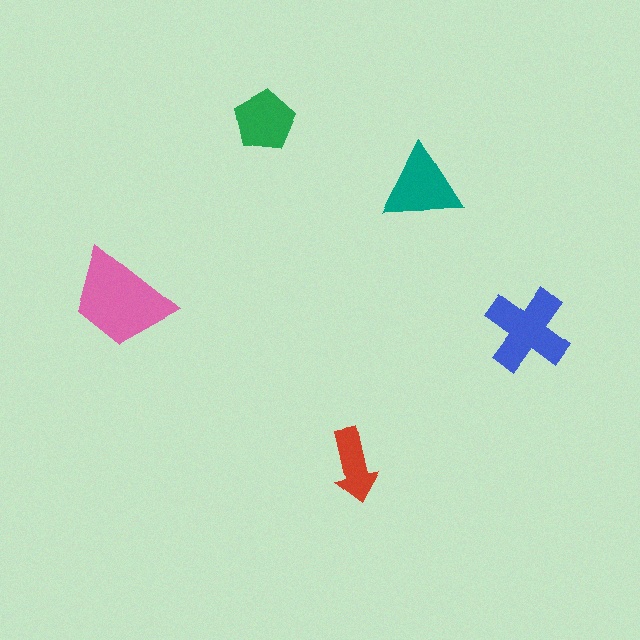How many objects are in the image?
There are 5 objects in the image.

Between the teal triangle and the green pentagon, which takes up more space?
The teal triangle.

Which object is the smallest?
The red arrow.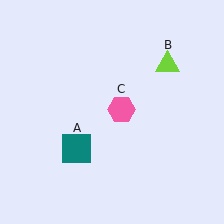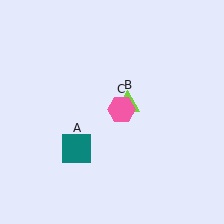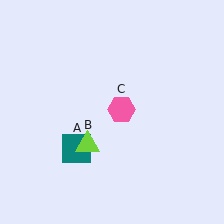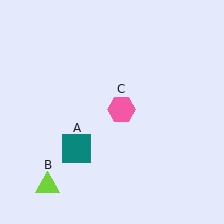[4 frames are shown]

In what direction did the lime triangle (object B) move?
The lime triangle (object B) moved down and to the left.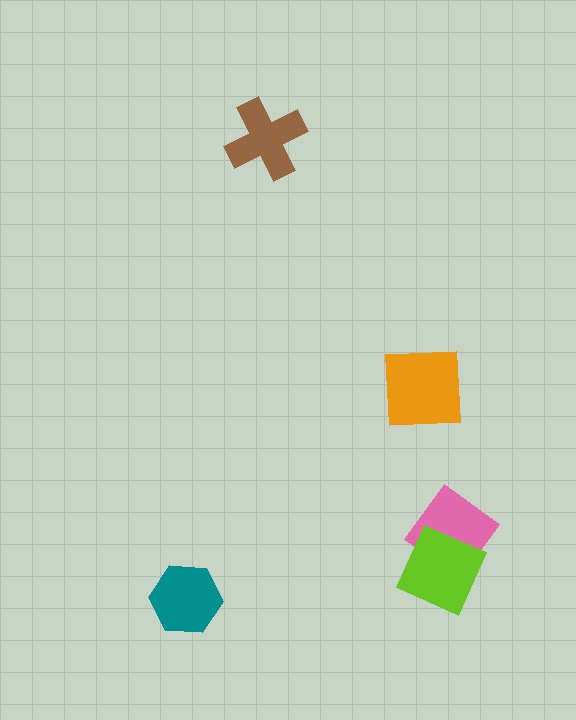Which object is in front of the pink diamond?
The lime square is in front of the pink diamond.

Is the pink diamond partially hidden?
Yes, it is partially covered by another shape.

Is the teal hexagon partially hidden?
No, no other shape covers it.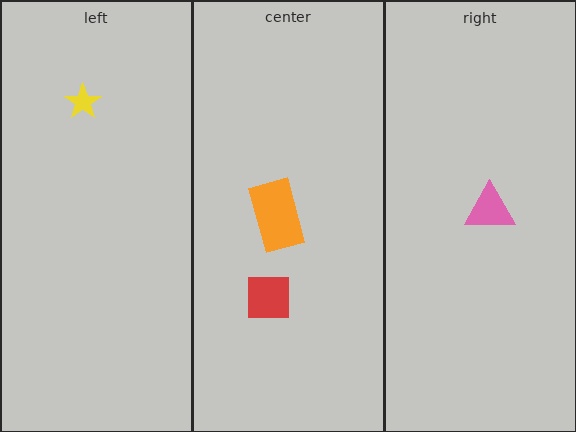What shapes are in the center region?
The orange rectangle, the red square.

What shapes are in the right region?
The pink triangle.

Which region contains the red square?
The center region.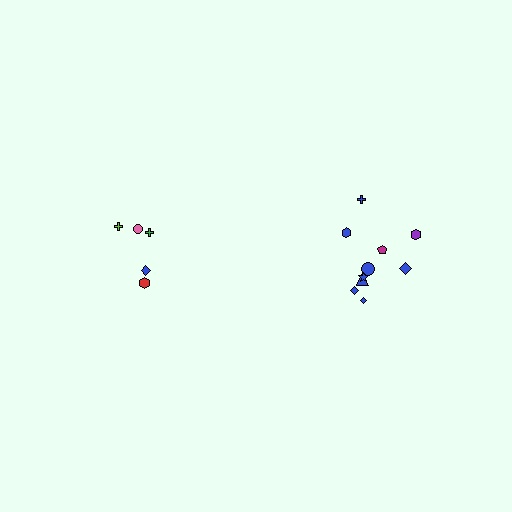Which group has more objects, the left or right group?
The right group.